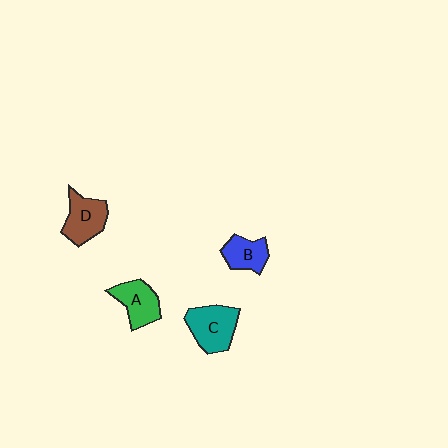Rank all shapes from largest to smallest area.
From largest to smallest: C (teal), D (brown), A (green), B (blue).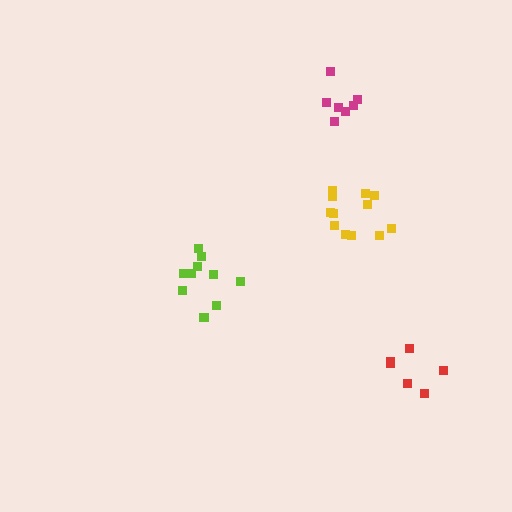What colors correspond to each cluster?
The clusters are colored: red, lime, magenta, yellow.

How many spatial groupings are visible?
There are 4 spatial groupings.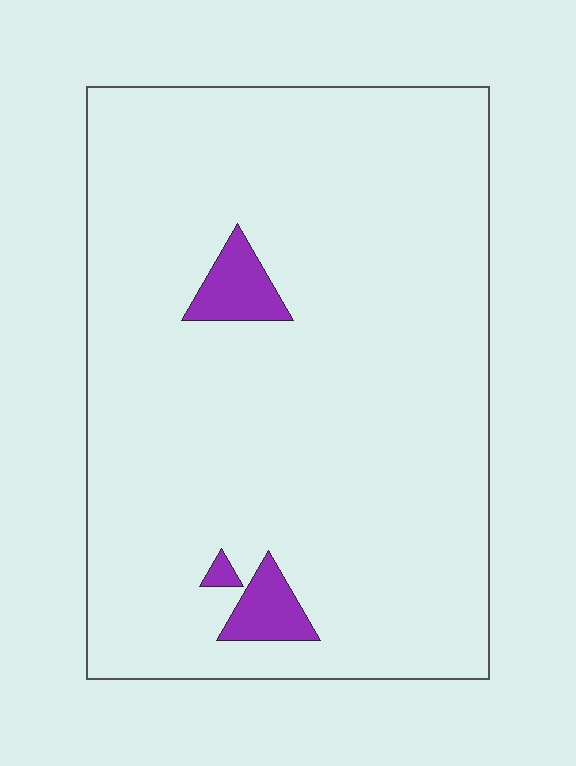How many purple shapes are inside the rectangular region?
3.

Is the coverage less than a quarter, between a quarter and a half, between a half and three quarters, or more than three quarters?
Less than a quarter.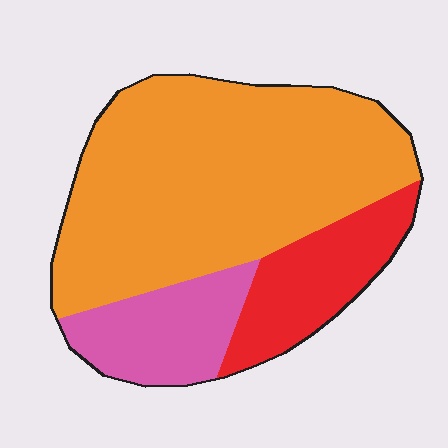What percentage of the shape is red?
Red takes up about one sixth (1/6) of the shape.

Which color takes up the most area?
Orange, at roughly 65%.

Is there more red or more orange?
Orange.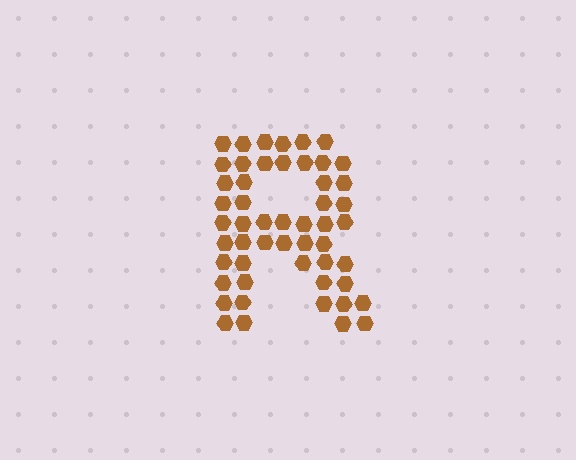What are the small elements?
The small elements are hexagons.